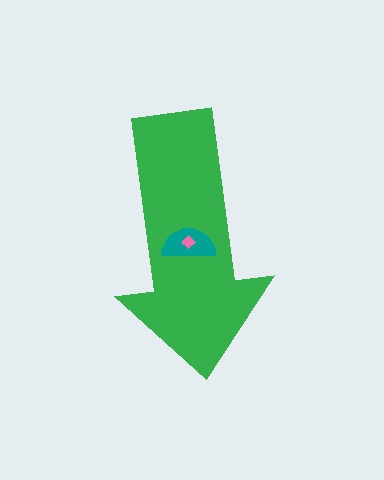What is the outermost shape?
The green arrow.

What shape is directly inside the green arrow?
The teal semicircle.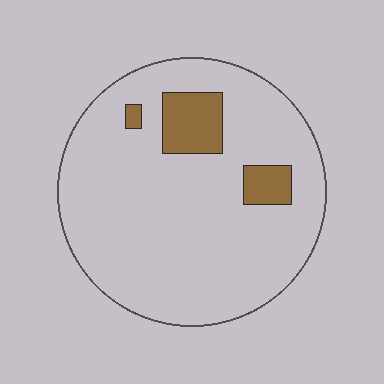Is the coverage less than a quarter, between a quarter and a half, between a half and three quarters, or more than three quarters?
Less than a quarter.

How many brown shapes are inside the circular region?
3.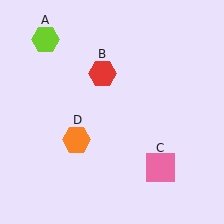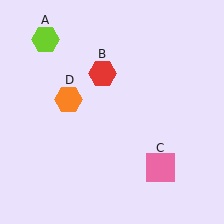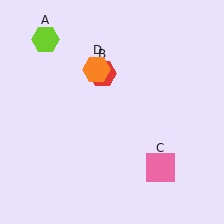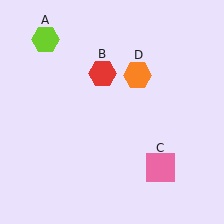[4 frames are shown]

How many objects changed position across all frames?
1 object changed position: orange hexagon (object D).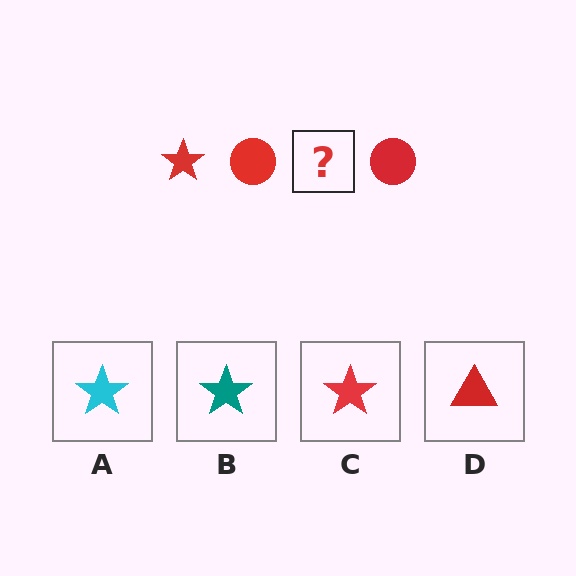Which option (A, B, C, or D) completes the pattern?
C.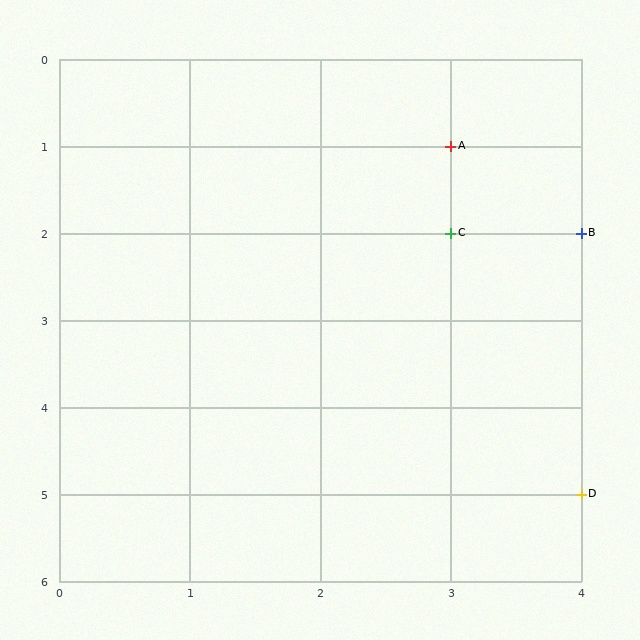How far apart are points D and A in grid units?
Points D and A are 1 column and 4 rows apart (about 4.1 grid units diagonally).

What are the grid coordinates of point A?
Point A is at grid coordinates (3, 1).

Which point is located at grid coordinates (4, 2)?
Point B is at (4, 2).